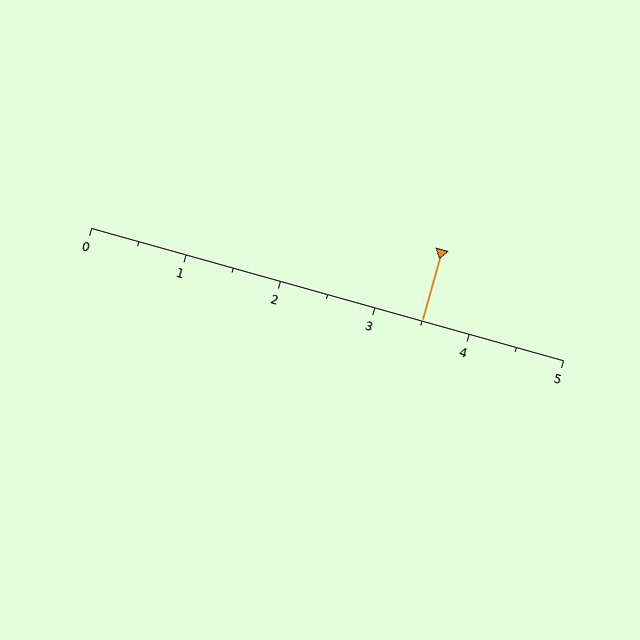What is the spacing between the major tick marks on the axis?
The major ticks are spaced 1 apart.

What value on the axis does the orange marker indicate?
The marker indicates approximately 3.5.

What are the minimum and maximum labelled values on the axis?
The axis runs from 0 to 5.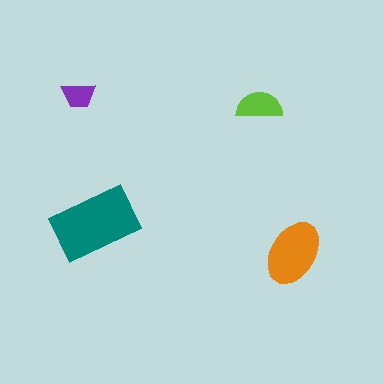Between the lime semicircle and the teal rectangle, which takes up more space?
The teal rectangle.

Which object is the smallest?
The purple trapezoid.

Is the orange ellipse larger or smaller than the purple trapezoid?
Larger.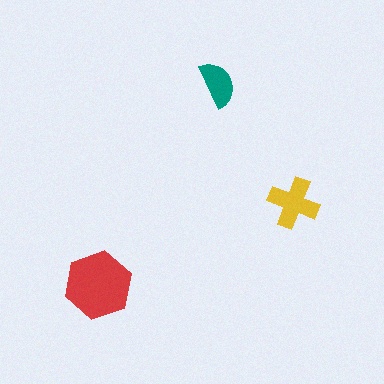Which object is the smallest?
The teal semicircle.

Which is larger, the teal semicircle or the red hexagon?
The red hexagon.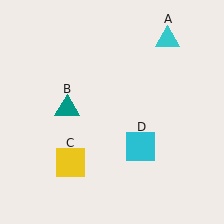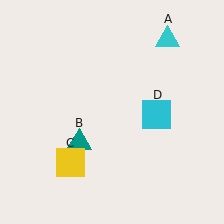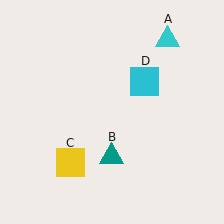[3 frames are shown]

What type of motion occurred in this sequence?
The teal triangle (object B), cyan square (object D) rotated counterclockwise around the center of the scene.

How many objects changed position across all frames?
2 objects changed position: teal triangle (object B), cyan square (object D).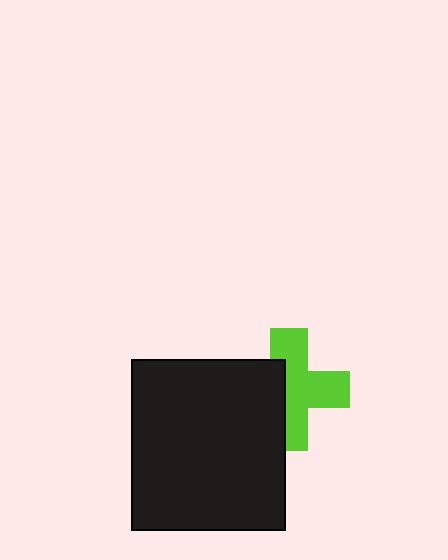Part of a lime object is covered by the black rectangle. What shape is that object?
It is a cross.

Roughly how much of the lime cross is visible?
About half of it is visible (roughly 61%).